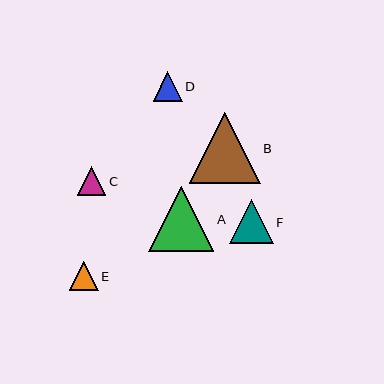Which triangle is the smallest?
Triangle C is the smallest with a size of approximately 29 pixels.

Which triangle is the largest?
Triangle B is the largest with a size of approximately 71 pixels.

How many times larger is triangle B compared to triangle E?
Triangle B is approximately 2.4 times the size of triangle E.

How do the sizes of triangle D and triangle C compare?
Triangle D and triangle C are approximately the same size.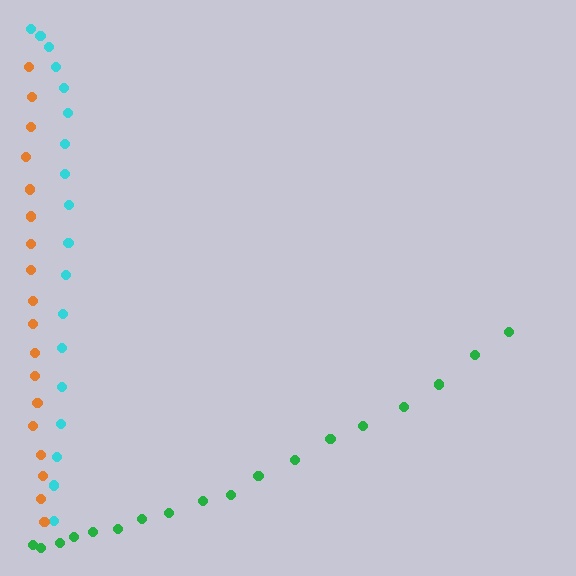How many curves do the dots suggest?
There are 3 distinct paths.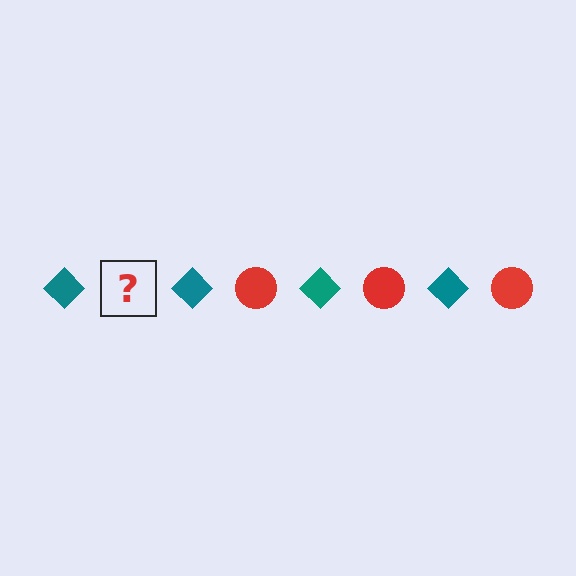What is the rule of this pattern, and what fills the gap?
The rule is that the pattern alternates between teal diamond and red circle. The gap should be filled with a red circle.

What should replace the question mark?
The question mark should be replaced with a red circle.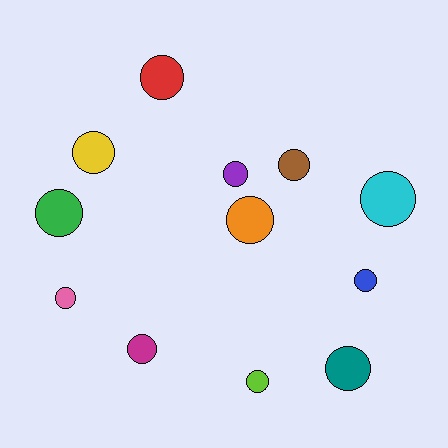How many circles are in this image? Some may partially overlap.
There are 12 circles.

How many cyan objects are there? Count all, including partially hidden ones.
There is 1 cyan object.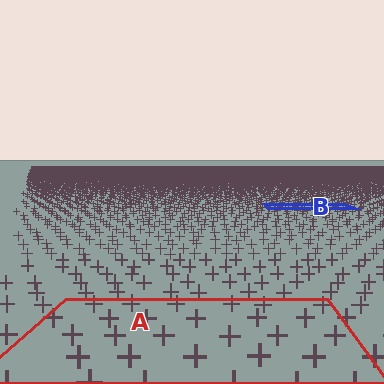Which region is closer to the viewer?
Region A is closer. The texture elements there are larger and more spread out.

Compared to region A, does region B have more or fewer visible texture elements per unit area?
Region B has more texture elements per unit area — they are packed more densely because it is farther away.